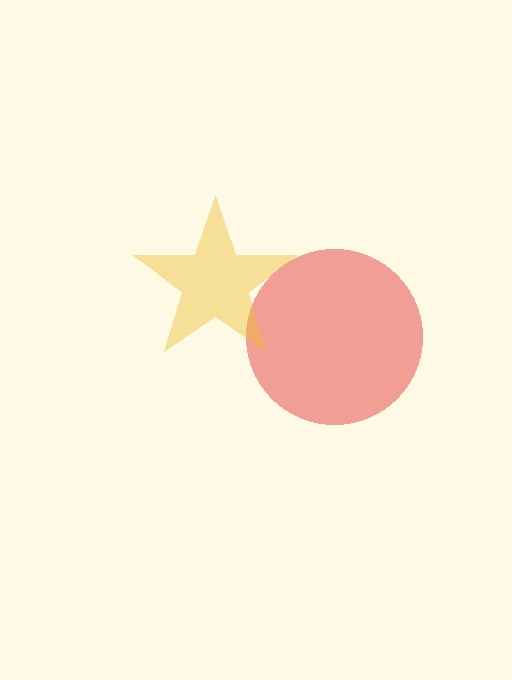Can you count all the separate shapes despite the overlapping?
Yes, there are 2 separate shapes.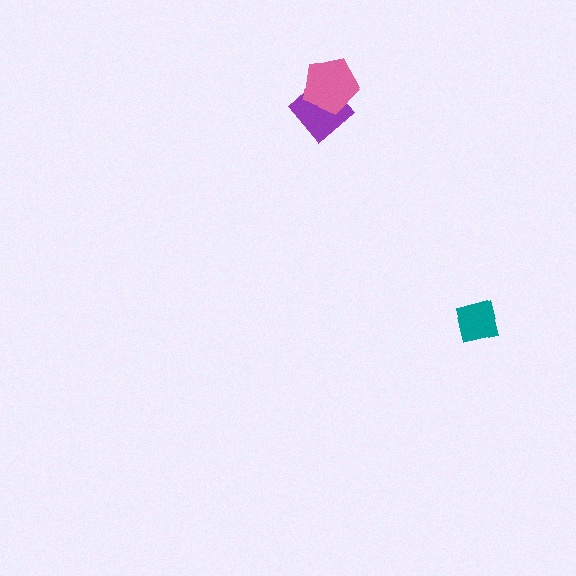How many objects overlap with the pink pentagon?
1 object overlaps with the pink pentagon.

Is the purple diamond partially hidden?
Yes, it is partially covered by another shape.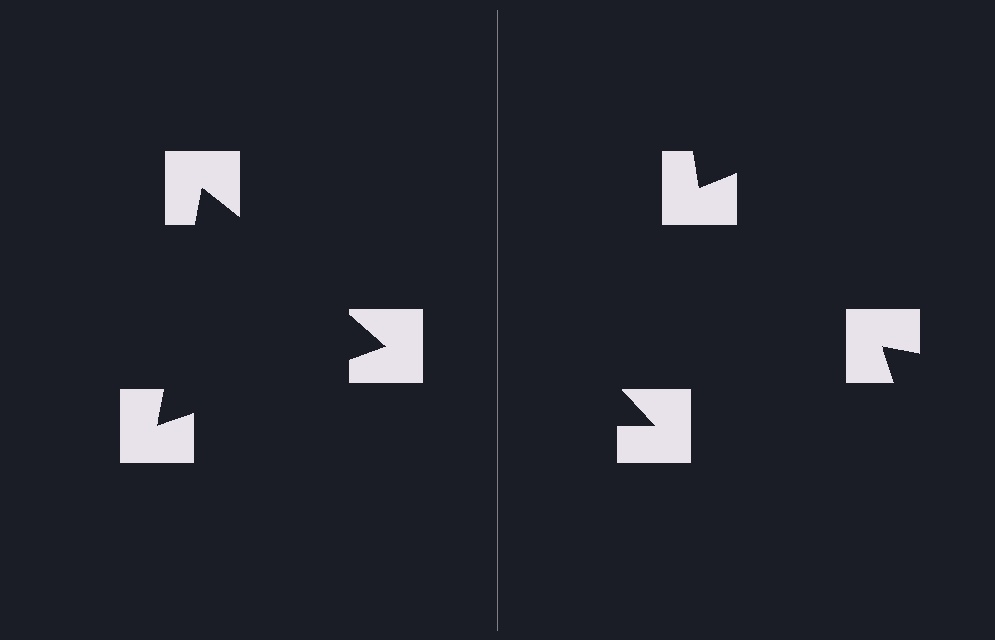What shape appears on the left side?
An illusory triangle.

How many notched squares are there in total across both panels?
6 — 3 on each side.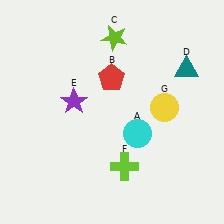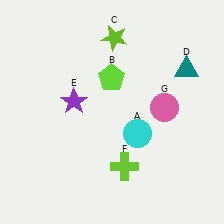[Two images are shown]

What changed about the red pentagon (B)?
In Image 1, B is red. In Image 2, it changed to lime.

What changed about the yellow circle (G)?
In Image 1, G is yellow. In Image 2, it changed to pink.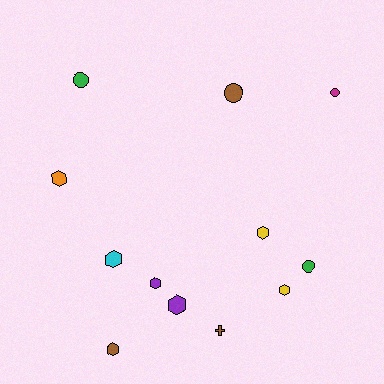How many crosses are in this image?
There is 1 cross.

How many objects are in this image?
There are 12 objects.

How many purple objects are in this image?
There are 2 purple objects.